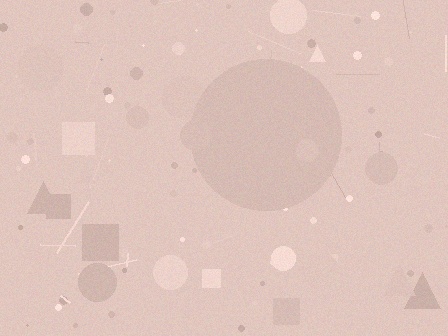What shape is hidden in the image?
A circle is hidden in the image.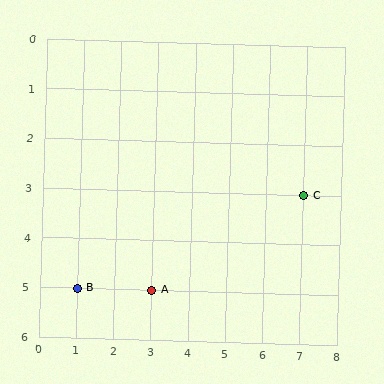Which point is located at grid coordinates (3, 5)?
Point A is at (3, 5).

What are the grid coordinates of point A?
Point A is at grid coordinates (3, 5).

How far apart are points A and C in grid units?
Points A and C are 4 columns and 2 rows apart (about 4.5 grid units diagonally).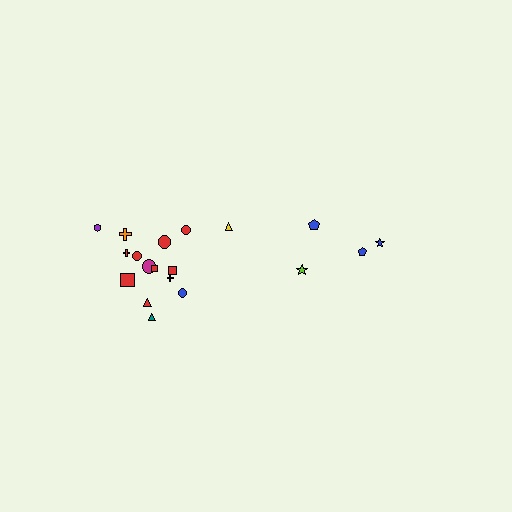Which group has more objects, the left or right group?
The left group.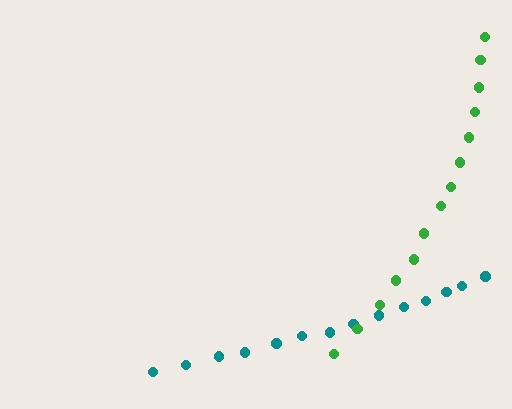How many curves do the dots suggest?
There are 2 distinct paths.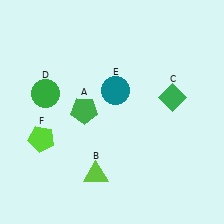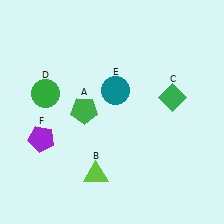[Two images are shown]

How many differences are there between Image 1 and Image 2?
There is 1 difference between the two images.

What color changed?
The pentagon (F) changed from lime in Image 1 to purple in Image 2.